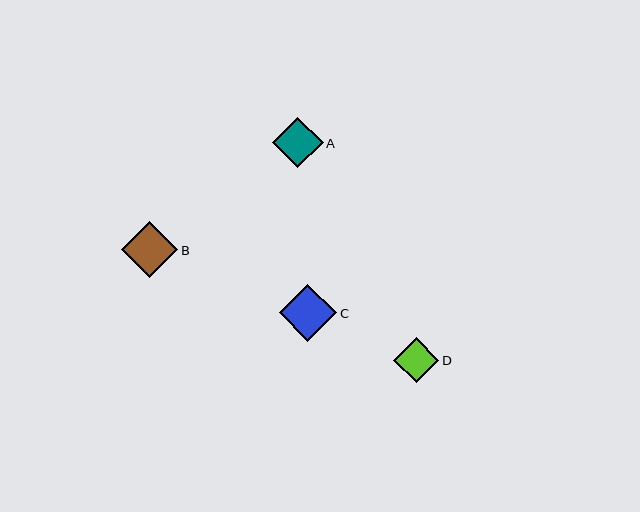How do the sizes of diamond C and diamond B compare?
Diamond C and diamond B are approximately the same size.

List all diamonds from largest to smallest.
From largest to smallest: C, B, A, D.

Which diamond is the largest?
Diamond C is the largest with a size of approximately 58 pixels.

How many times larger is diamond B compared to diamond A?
Diamond B is approximately 1.1 times the size of diamond A.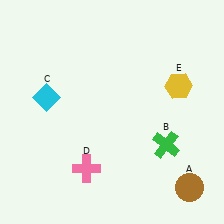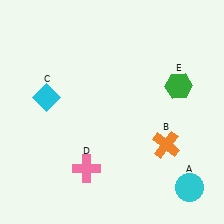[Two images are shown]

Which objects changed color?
A changed from brown to cyan. B changed from green to orange. E changed from yellow to green.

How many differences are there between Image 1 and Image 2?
There are 3 differences between the two images.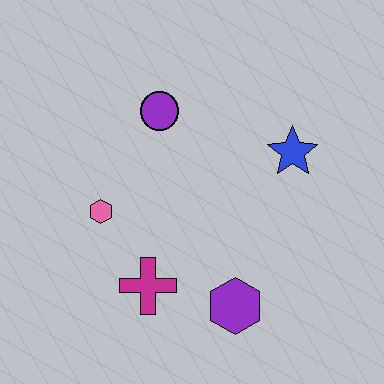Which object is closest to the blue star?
The purple circle is closest to the blue star.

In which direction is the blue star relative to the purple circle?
The blue star is to the right of the purple circle.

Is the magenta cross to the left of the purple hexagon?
Yes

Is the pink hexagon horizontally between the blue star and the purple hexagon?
No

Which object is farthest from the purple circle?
The purple hexagon is farthest from the purple circle.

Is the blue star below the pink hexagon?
No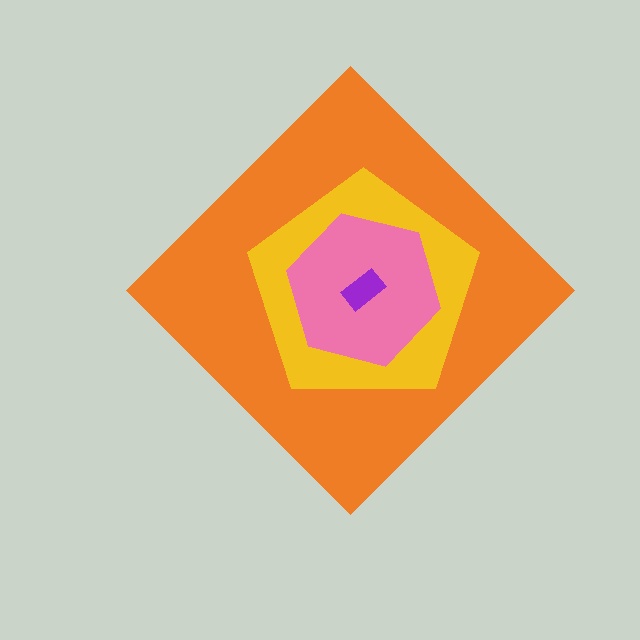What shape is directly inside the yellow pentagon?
The pink hexagon.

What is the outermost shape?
The orange diamond.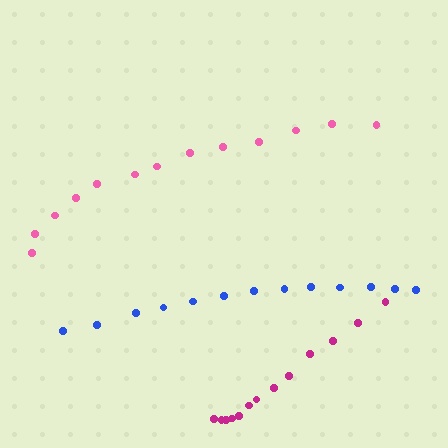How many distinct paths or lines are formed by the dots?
There are 3 distinct paths.